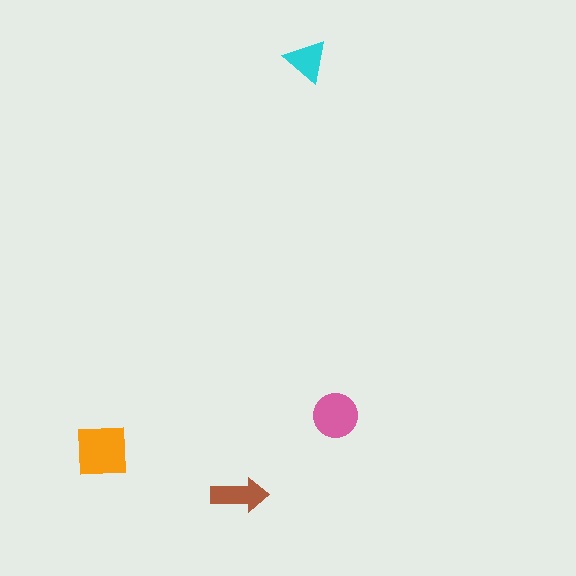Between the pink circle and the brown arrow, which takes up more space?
The pink circle.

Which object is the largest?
The orange square.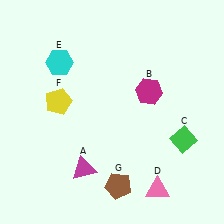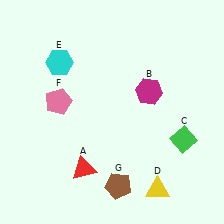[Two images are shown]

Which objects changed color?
A changed from magenta to red. D changed from pink to yellow. F changed from yellow to pink.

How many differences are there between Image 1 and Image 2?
There are 3 differences between the two images.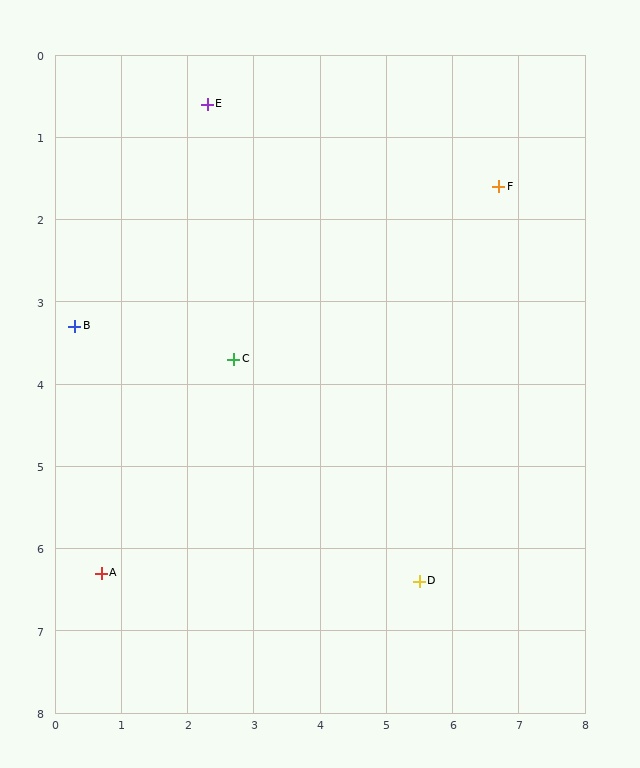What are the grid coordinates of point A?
Point A is at approximately (0.7, 6.3).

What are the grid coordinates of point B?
Point B is at approximately (0.3, 3.3).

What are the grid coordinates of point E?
Point E is at approximately (2.3, 0.6).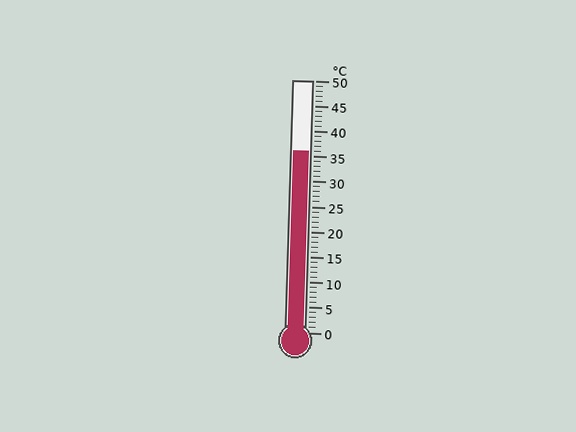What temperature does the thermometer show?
The thermometer shows approximately 36°C.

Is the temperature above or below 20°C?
The temperature is above 20°C.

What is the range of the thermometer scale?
The thermometer scale ranges from 0°C to 50°C.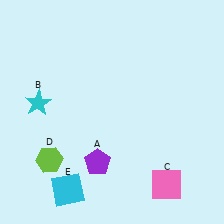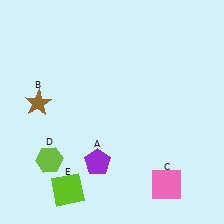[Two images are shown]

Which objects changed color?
B changed from cyan to brown. E changed from cyan to lime.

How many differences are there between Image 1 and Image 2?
There are 2 differences between the two images.